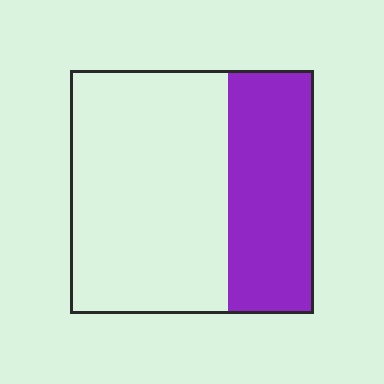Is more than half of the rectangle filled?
No.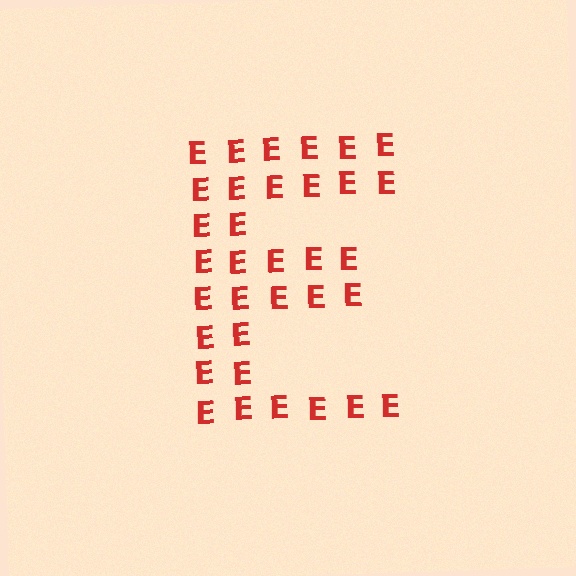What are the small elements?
The small elements are letter E's.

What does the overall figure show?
The overall figure shows the letter E.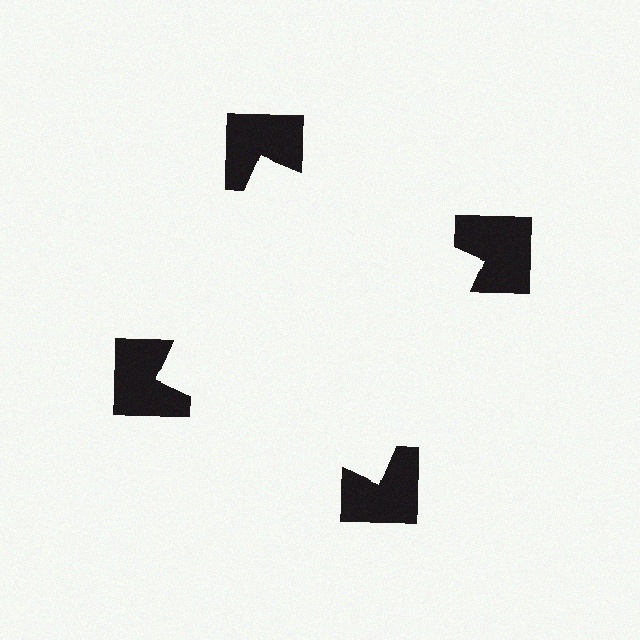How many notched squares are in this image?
There are 4 — one at each vertex of the illusory square.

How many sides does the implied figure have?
4 sides.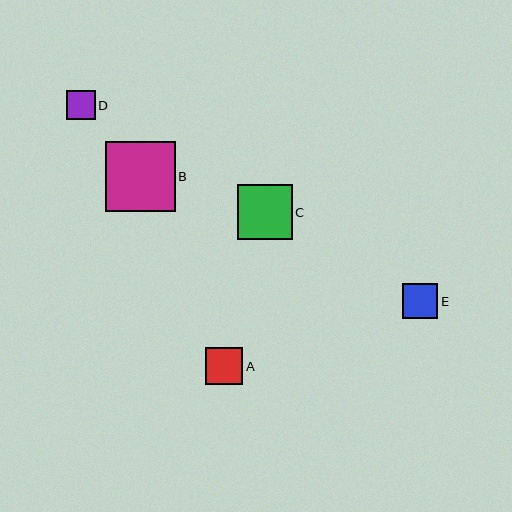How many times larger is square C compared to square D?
Square C is approximately 1.9 times the size of square D.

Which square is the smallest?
Square D is the smallest with a size of approximately 29 pixels.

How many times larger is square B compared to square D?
Square B is approximately 2.4 times the size of square D.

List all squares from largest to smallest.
From largest to smallest: B, C, A, E, D.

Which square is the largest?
Square B is the largest with a size of approximately 70 pixels.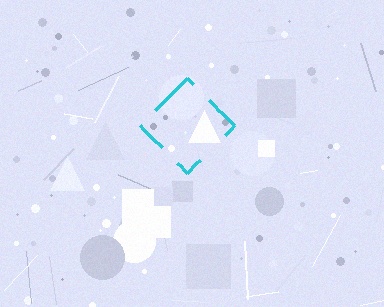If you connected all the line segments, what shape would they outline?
They would outline a diamond.